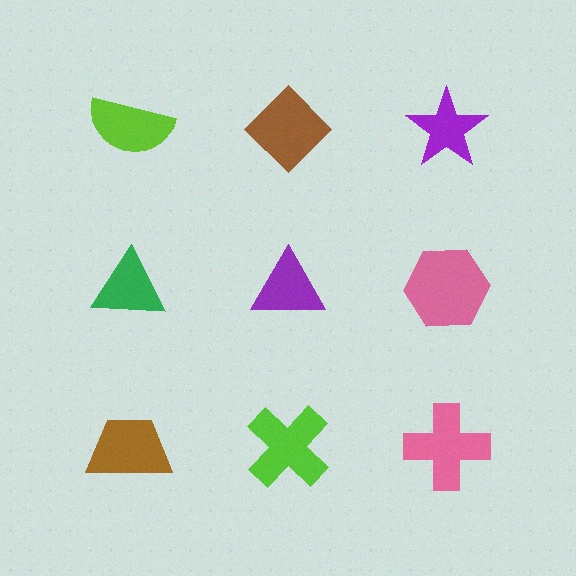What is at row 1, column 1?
A lime semicircle.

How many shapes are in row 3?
3 shapes.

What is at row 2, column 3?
A pink hexagon.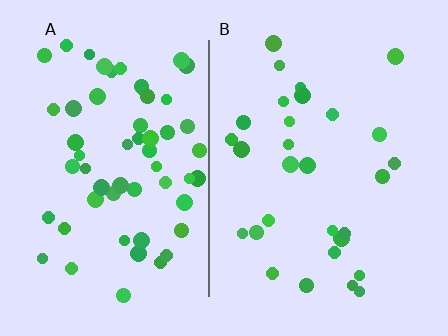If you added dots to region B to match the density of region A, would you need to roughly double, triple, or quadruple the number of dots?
Approximately double.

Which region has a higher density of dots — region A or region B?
A (the left).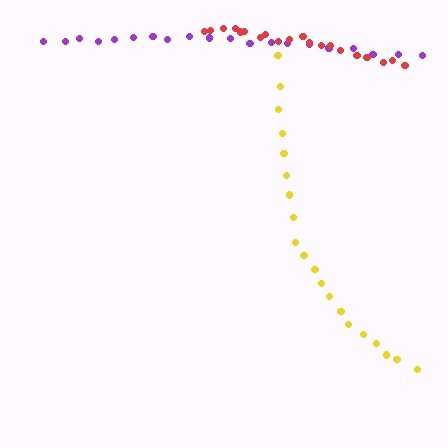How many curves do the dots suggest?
There are 3 distinct paths.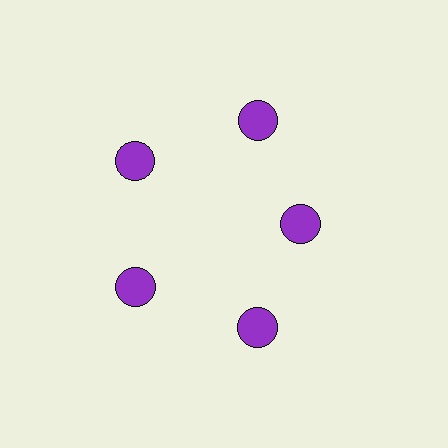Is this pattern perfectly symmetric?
No. The 5 purple circles are arranged in a ring, but one element near the 3 o'clock position is pulled inward toward the center, breaking the 5-fold rotational symmetry.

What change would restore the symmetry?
The symmetry would be restored by moving it outward, back onto the ring so that all 5 circles sit at equal angles and equal distance from the center.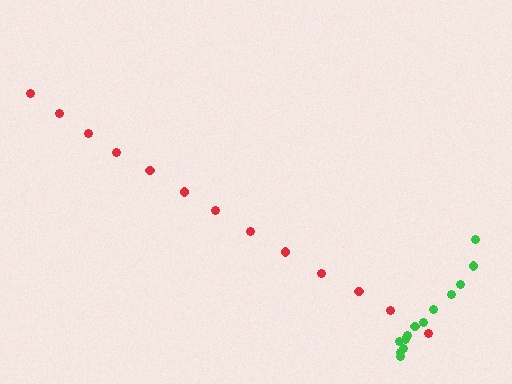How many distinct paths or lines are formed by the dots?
There are 2 distinct paths.